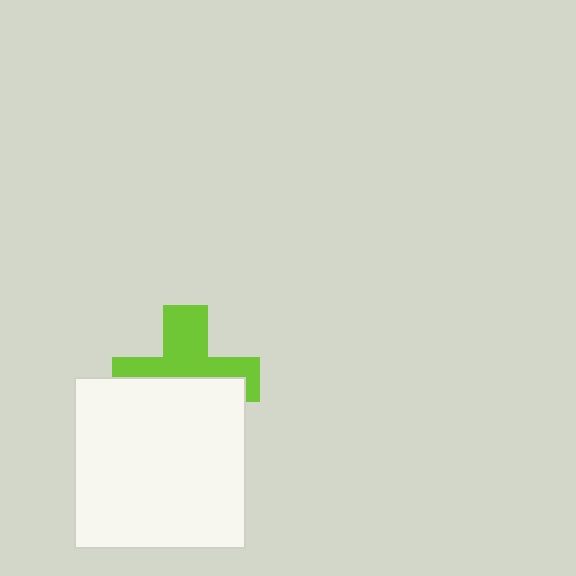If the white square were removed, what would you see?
You would see the complete lime cross.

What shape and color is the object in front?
The object in front is a white square.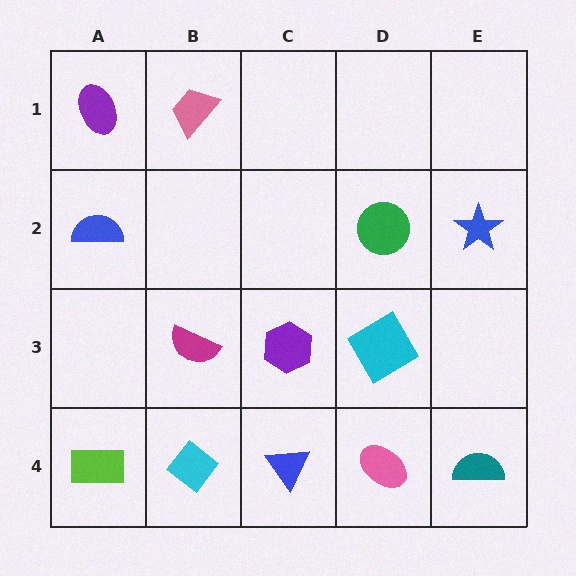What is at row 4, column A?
A lime rectangle.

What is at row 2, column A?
A blue semicircle.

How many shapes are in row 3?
3 shapes.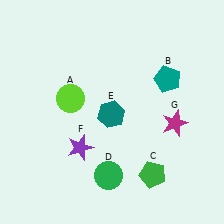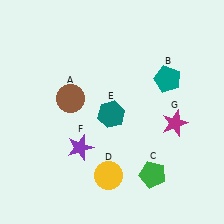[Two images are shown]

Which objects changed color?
A changed from lime to brown. D changed from green to yellow.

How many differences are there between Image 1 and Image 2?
There are 2 differences between the two images.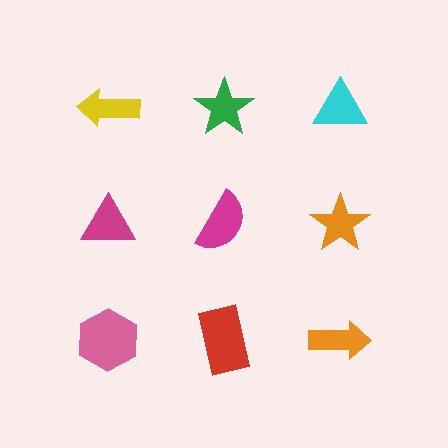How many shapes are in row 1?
3 shapes.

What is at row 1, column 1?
A yellow arrow.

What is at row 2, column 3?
An orange star.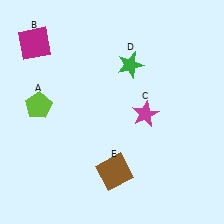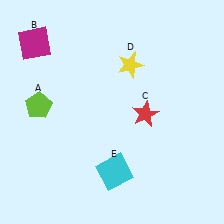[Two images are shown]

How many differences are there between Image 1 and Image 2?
There are 3 differences between the two images.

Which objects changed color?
C changed from magenta to red. D changed from green to yellow. E changed from brown to cyan.